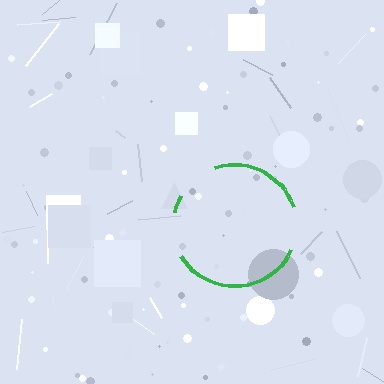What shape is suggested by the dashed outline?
The dashed outline suggests a circle.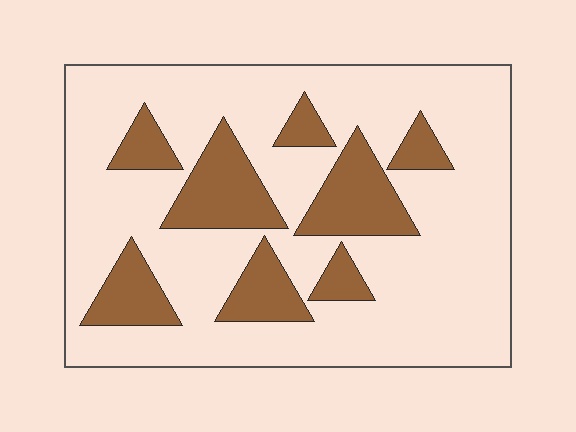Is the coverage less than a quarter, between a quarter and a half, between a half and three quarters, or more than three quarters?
Less than a quarter.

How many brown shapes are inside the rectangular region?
8.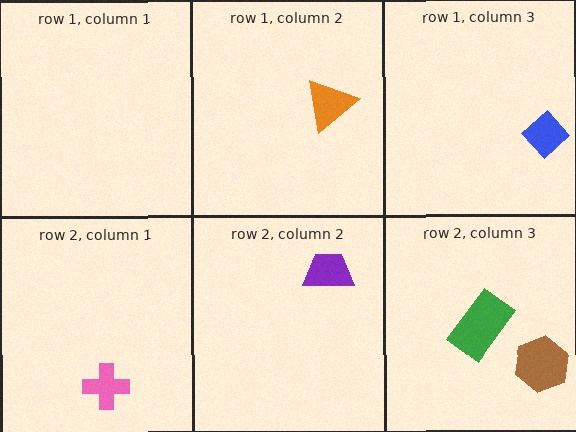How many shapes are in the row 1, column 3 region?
1.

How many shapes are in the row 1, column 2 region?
1.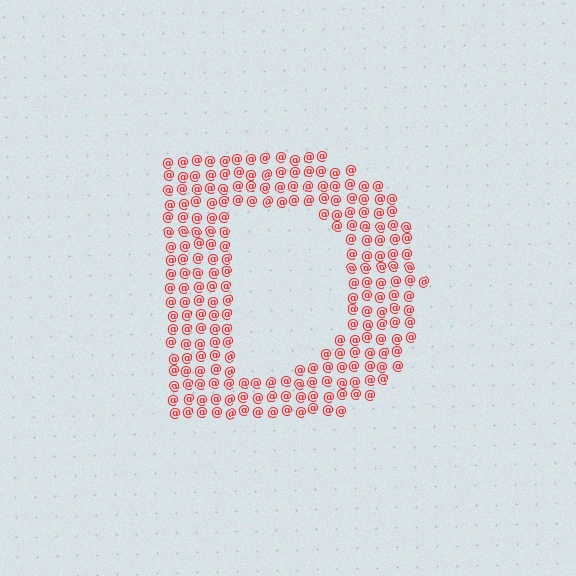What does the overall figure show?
The overall figure shows the letter D.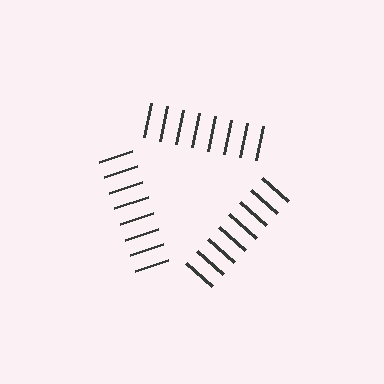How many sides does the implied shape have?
3 sides — the line-ends trace a triangle.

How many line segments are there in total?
24 — 8 along each of the 3 edges.